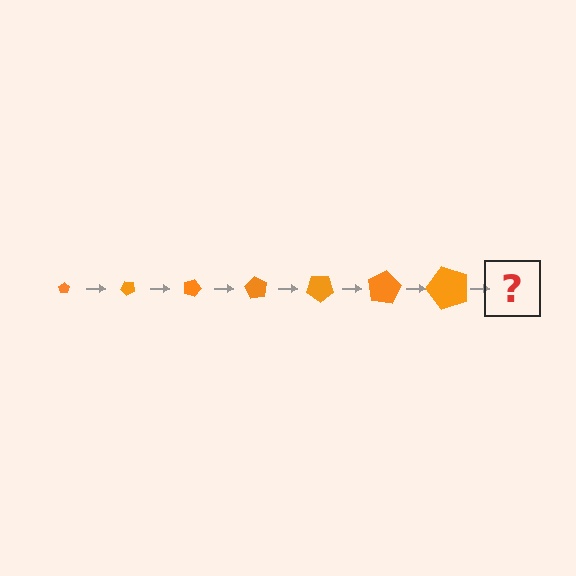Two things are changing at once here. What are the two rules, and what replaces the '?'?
The two rules are that the pentagon grows larger each step and it rotates 45 degrees each step. The '?' should be a pentagon, larger than the previous one and rotated 315 degrees from the start.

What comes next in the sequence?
The next element should be a pentagon, larger than the previous one and rotated 315 degrees from the start.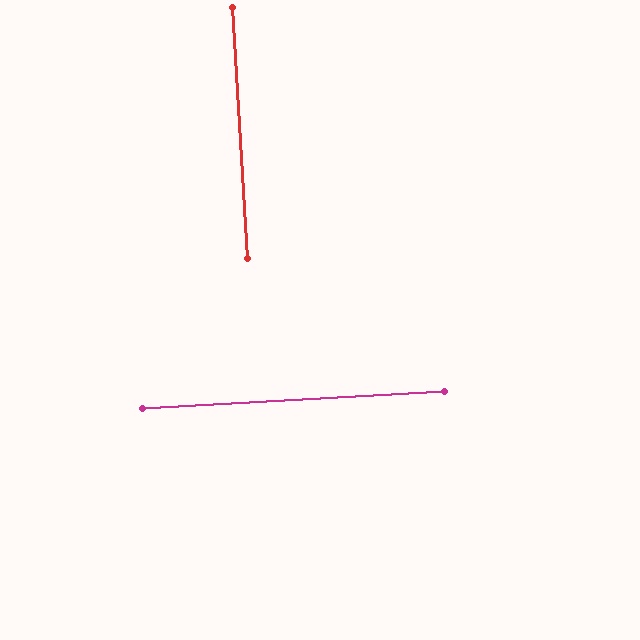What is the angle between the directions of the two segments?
Approximately 90 degrees.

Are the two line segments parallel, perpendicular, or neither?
Perpendicular — they meet at approximately 90°.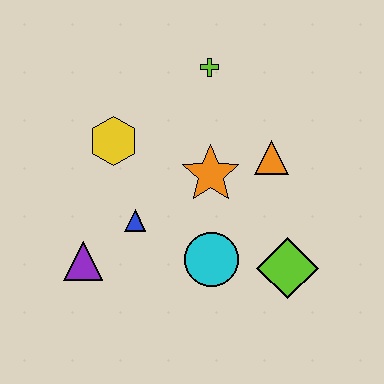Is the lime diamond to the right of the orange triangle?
Yes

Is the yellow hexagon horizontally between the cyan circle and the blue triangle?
No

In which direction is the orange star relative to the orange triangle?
The orange star is to the left of the orange triangle.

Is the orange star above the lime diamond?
Yes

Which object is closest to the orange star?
The orange triangle is closest to the orange star.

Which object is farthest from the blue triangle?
The lime cross is farthest from the blue triangle.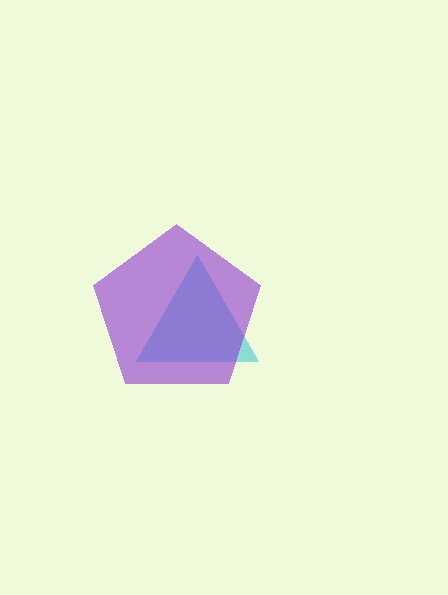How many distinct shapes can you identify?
There are 2 distinct shapes: a cyan triangle, a purple pentagon.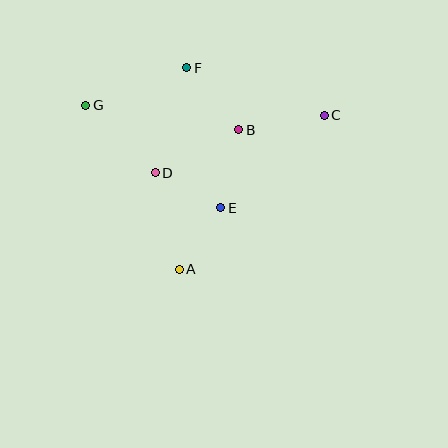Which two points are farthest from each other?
Points C and G are farthest from each other.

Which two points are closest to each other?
Points D and E are closest to each other.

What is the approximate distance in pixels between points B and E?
The distance between B and E is approximately 80 pixels.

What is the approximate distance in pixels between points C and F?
The distance between C and F is approximately 146 pixels.